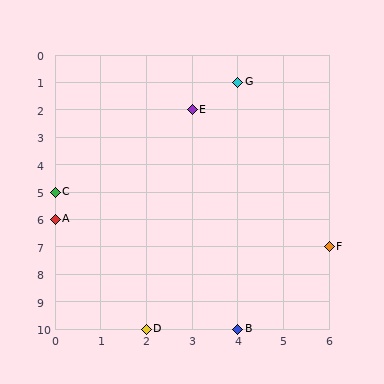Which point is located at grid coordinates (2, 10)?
Point D is at (2, 10).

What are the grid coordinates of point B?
Point B is at grid coordinates (4, 10).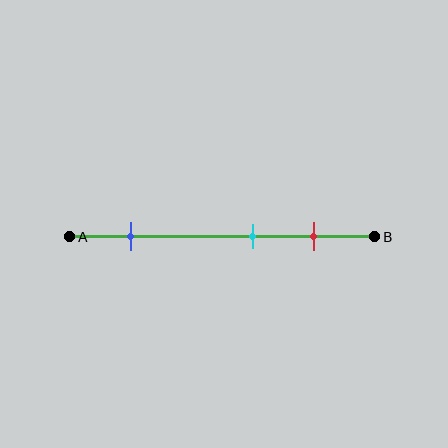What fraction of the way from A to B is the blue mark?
The blue mark is approximately 20% (0.2) of the way from A to B.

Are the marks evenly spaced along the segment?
No, the marks are not evenly spaced.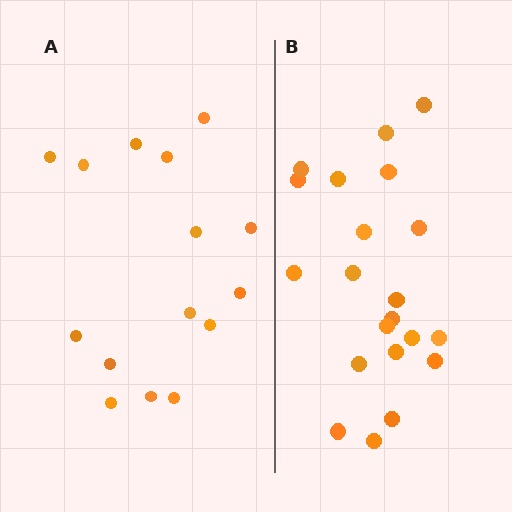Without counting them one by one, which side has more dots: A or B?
Region B (the right region) has more dots.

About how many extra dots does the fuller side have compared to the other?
Region B has about 6 more dots than region A.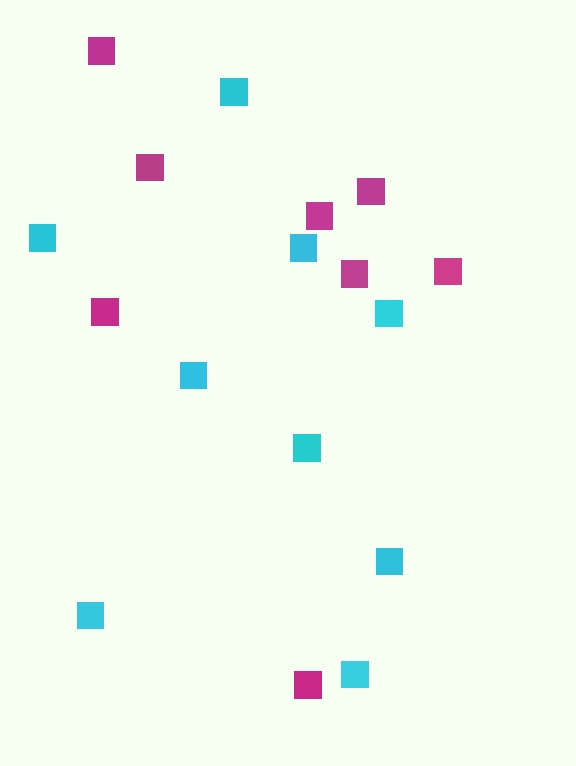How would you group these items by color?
There are 2 groups: one group of cyan squares (9) and one group of magenta squares (8).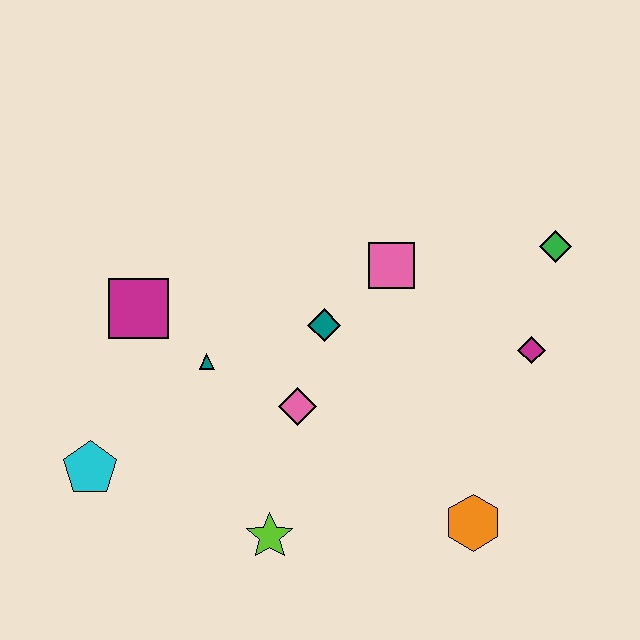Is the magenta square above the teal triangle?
Yes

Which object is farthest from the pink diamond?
The green diamond is farthest from the pink diamond.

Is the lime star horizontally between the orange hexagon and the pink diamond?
No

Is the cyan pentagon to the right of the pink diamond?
No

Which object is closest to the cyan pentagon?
The teal triangle is closest to the cyan pentagon.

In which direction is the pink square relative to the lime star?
The pink square is above the lime star.